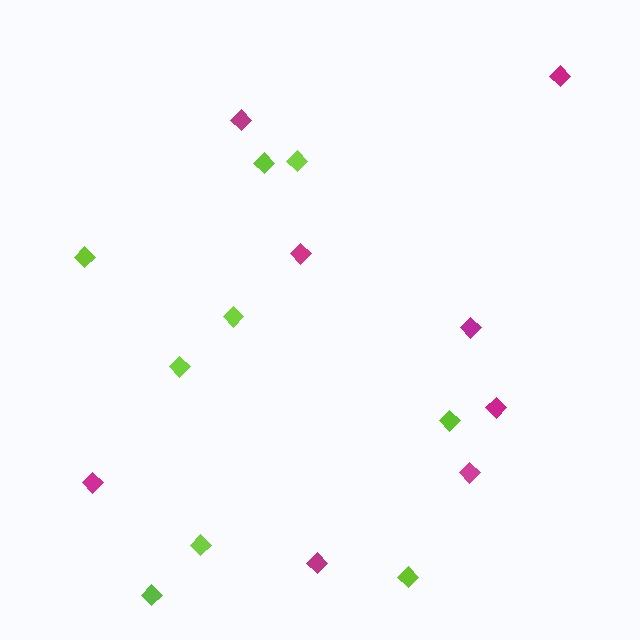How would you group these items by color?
There are 2 groups: one group of magenta diamonds (8) and one group of lime diamonds (9).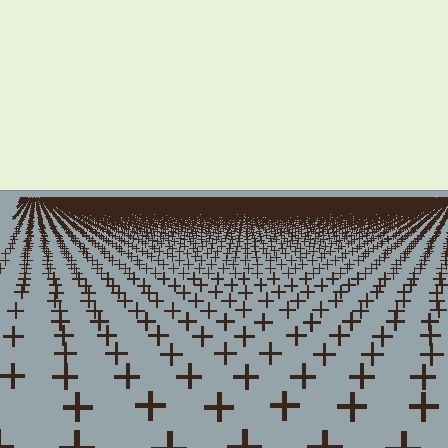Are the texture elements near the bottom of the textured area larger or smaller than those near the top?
Larger. Near the bottom, elements are closer to the viewer and appear at a bigger on-screen size.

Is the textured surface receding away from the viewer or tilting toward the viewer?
The surface is receding away from the viewer. Texture elements get smaller and denser toward the top.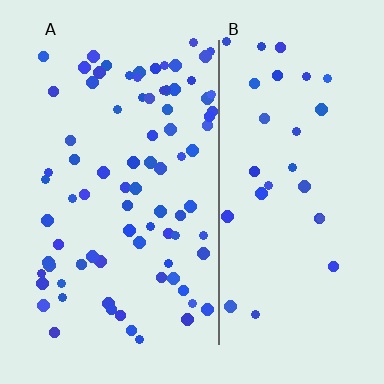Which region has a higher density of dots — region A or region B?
A (the left).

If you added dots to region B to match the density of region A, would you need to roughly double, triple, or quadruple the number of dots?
Approximately triple.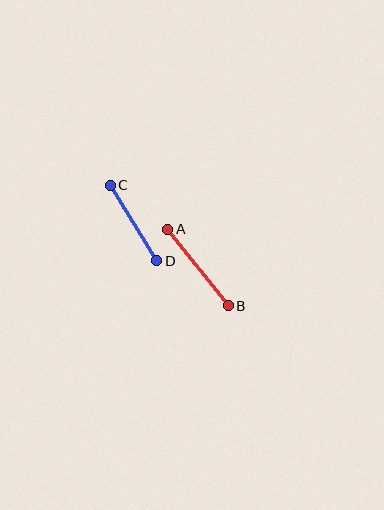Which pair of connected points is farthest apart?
Points A and B are farthest apart.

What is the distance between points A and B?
The distance is approximately 98 pixels.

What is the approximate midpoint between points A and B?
The midpoint is at approximately (198, 267) pixels.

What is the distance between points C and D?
The distance is approximately 88 pixels.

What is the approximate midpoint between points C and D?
The midpoint is at approximately (134, 223) pixels.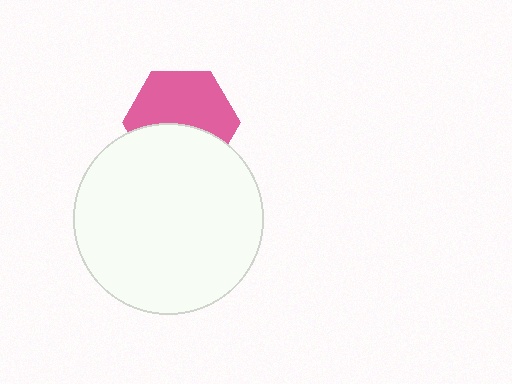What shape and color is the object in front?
The object in front is a white circle.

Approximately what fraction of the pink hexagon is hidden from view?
Roughly 42% of the pink hexagon is hidden behind the white circle.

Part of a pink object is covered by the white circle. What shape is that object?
It is a hexagon.